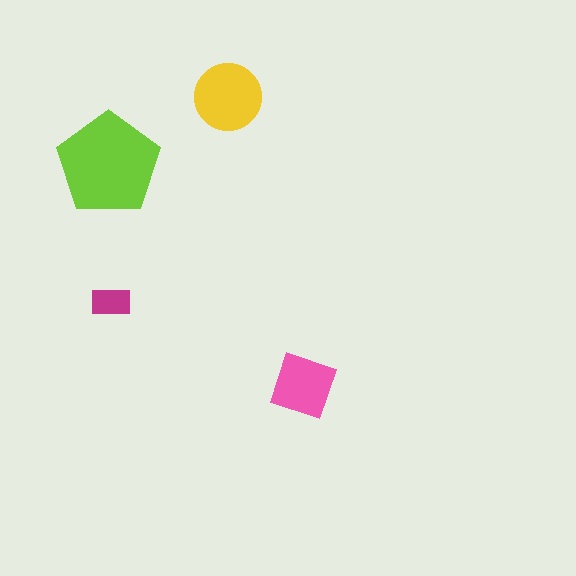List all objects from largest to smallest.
The lime pentagon, the yellow circle, the pink diamond, the magenta rectangle.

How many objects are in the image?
There are 4 objects in the image.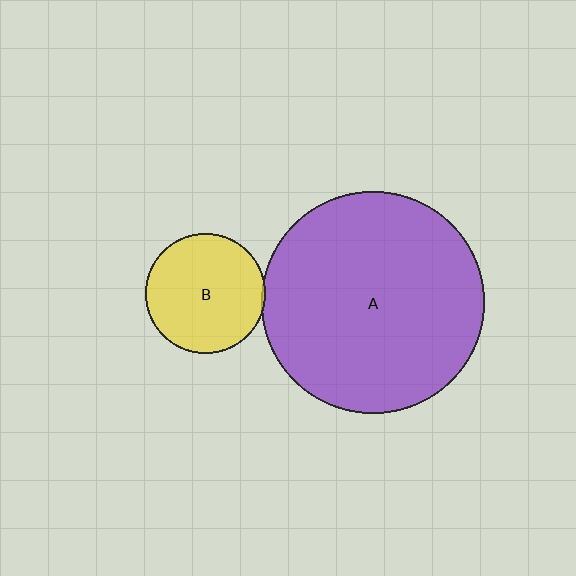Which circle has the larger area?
Circle A (purple).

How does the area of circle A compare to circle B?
Approximately 3.4 times.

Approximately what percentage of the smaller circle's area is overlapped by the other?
Approximately 5%.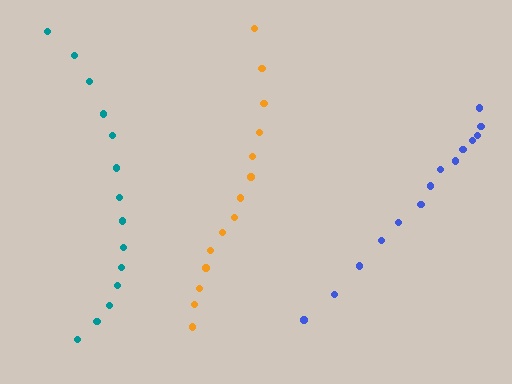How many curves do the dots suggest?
There are 3 distinct paths.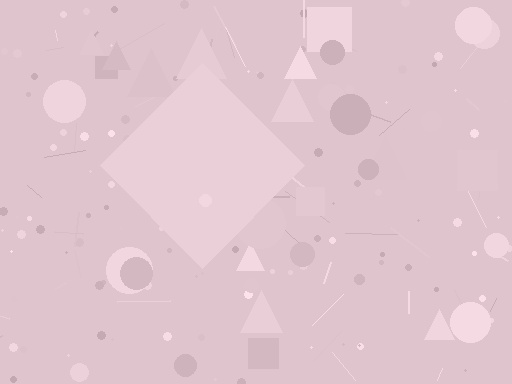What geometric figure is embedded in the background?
A diamond is embedded in the background.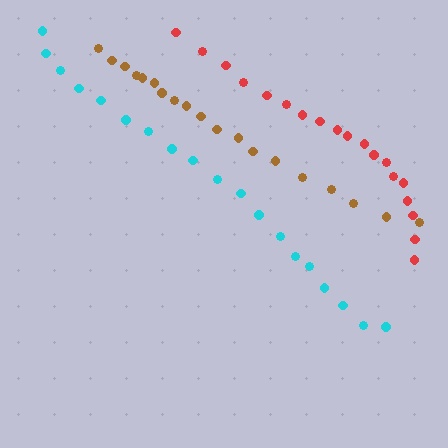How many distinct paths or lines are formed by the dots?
There are 3 distinct paths.